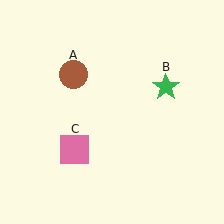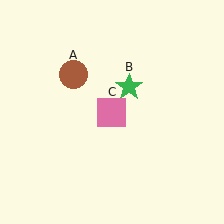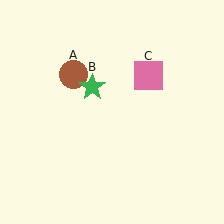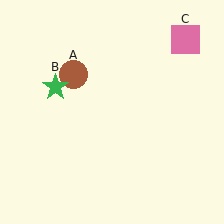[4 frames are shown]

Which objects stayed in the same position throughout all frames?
Brown circle (object A) remained stationary.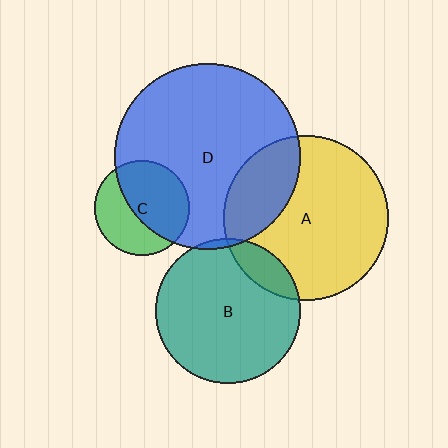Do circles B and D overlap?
Yes.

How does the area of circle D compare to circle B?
Approximately 1.7 times.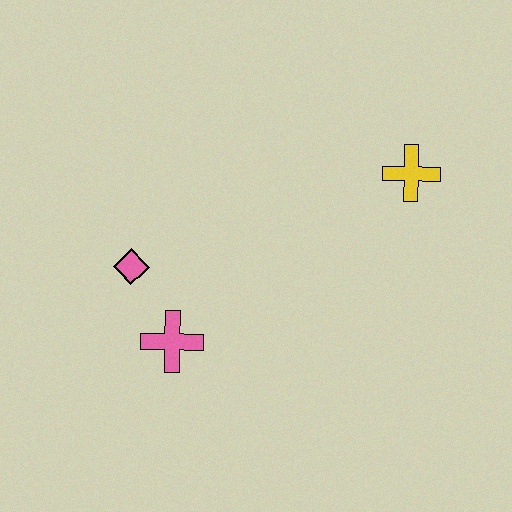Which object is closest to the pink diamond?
The pink cross is closest to the pink diamond.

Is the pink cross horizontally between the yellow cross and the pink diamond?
Yes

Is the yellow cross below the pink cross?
No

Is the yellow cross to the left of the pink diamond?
No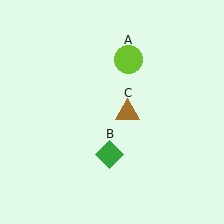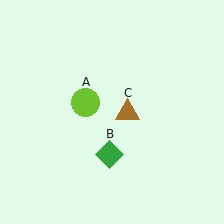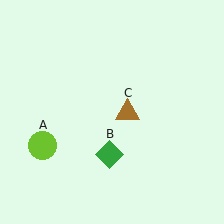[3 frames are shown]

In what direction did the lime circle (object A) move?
The lime circle (object A) moved down and to the left.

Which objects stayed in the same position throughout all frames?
Green diamond (object B) and brown triangle (object C) remained stationary.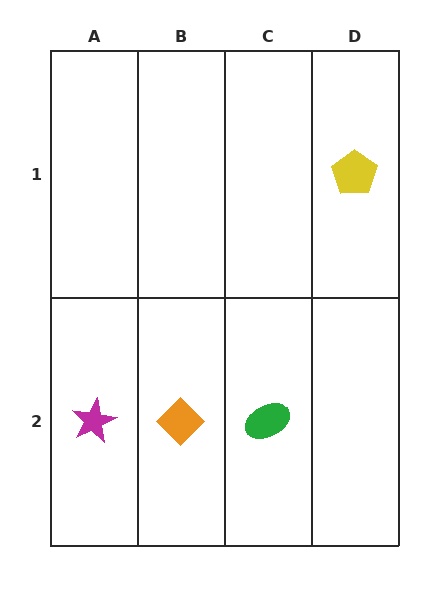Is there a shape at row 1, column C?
No, that cell is empty.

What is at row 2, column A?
A magenta star.